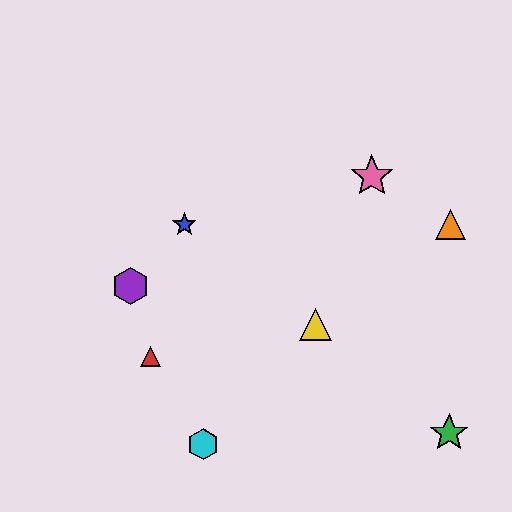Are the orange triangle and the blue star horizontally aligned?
Yes, both are at y≈225.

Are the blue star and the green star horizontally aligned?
No, the blue star is at y≈225 and the green star is at y≈433.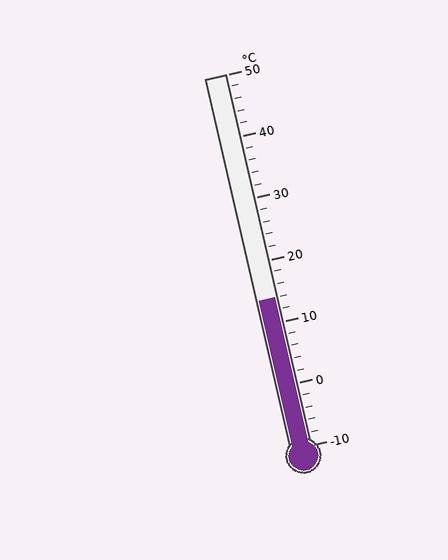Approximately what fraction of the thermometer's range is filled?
The thermometer is filled to approximately 40% of its range.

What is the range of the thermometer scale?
The thermometer scale ranges from -10°C to 50°C.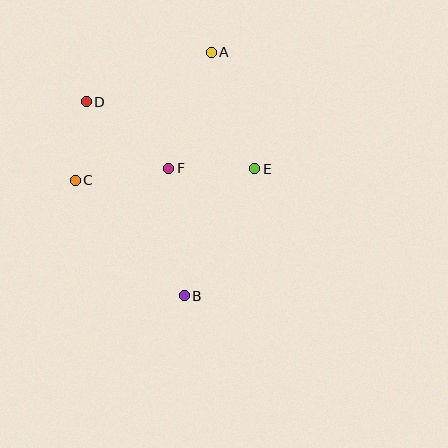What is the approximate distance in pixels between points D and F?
The distance between D and F is approximately 106 pixels.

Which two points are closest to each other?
Points C and D are closest to each other.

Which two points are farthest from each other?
Points A and B are farthest from each other.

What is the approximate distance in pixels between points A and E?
The distance between A and E is approximately 124 pixels.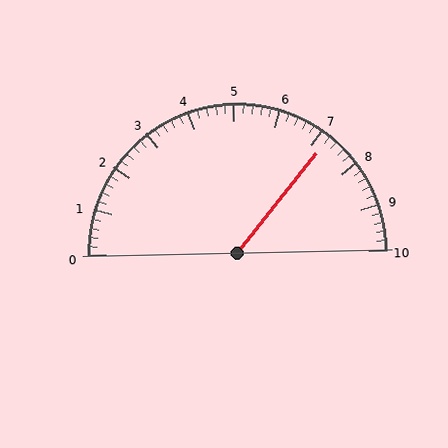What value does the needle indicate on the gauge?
The needle indicates approximately 7.2.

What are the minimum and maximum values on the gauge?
The gauge ranges from 0 to 10.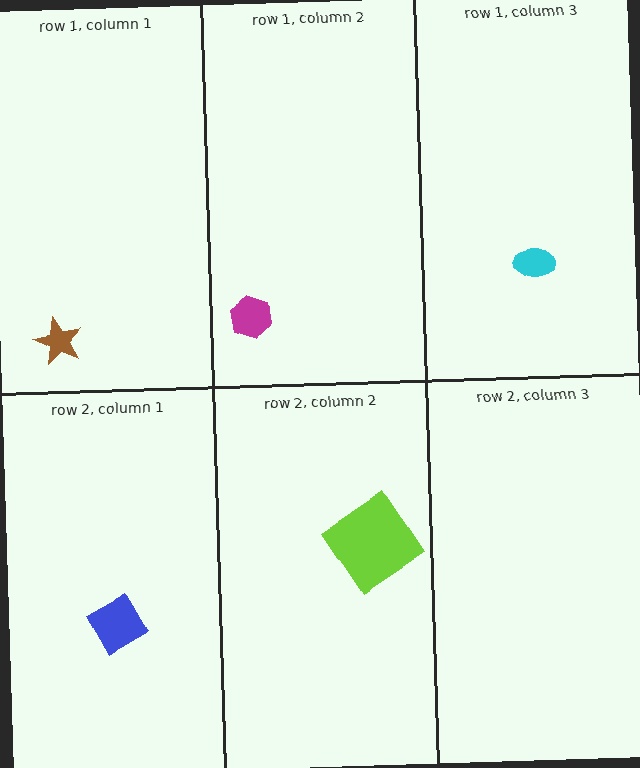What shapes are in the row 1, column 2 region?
The magenta hexagon.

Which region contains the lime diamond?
The row 2, column 2 region.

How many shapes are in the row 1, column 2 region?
1.